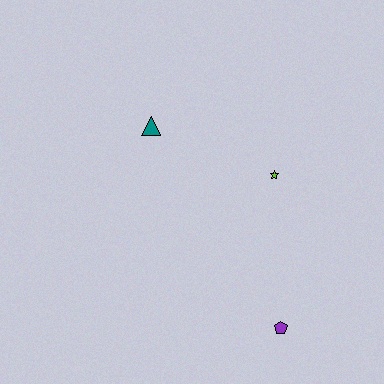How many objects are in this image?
There are 3 objects.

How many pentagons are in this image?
There is 1 pentagon.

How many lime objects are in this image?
There is 1 lime object.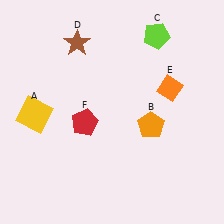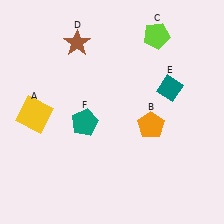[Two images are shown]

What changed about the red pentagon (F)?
In Image 1, F is red. In Image 2, it changed to teal.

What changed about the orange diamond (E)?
In Image 1, E is orange. In Image 2, it changed to teal.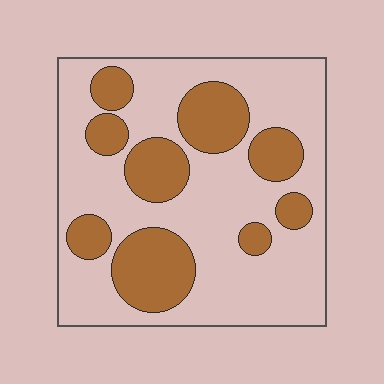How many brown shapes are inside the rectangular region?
9.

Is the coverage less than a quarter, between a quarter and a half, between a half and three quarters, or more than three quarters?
Between a quarter and a half.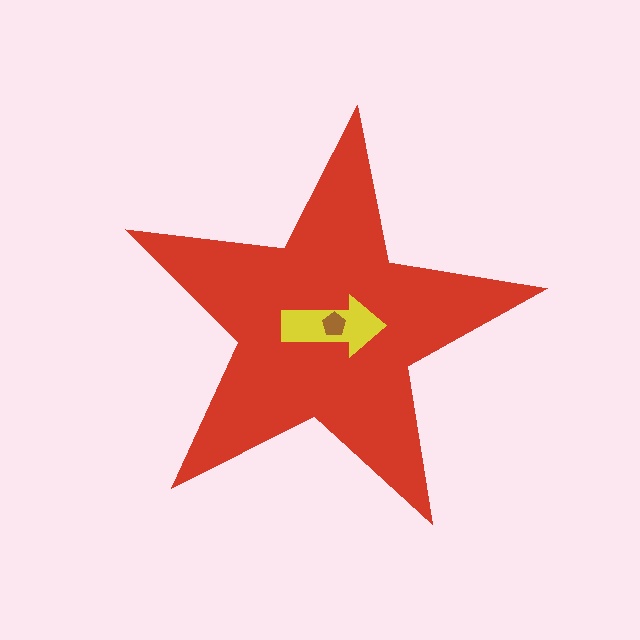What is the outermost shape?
The red star.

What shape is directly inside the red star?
The yellow arrow.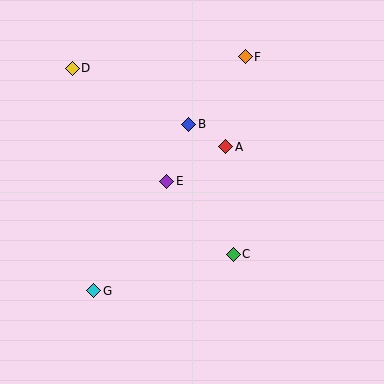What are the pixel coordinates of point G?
Point G is at (94, 291).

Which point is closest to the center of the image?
Point E at (167, 181) is closest to the center.